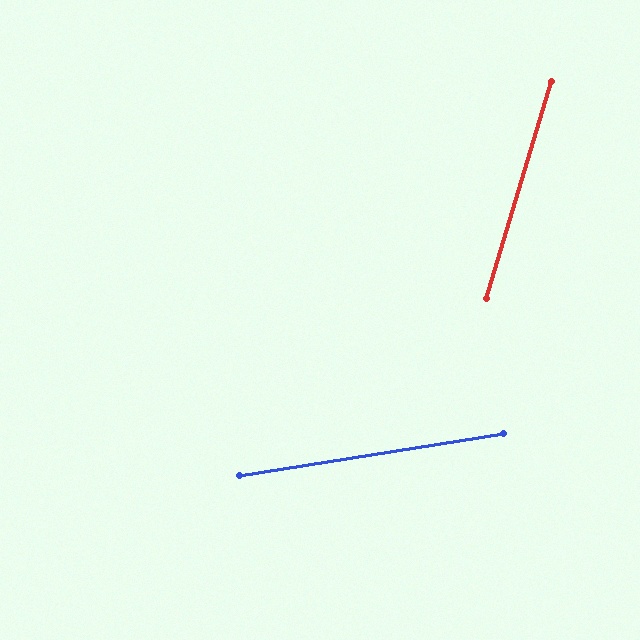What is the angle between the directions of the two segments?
Approximately 64 degrees.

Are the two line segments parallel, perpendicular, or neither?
Neither parallel nor perpendicular — they differ by about 64°.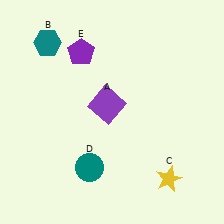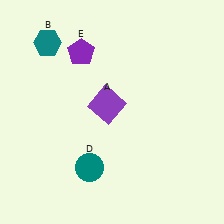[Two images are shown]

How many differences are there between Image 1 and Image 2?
There is 1 difference between the two images.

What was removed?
The yellow star (C) was removed in Image 2.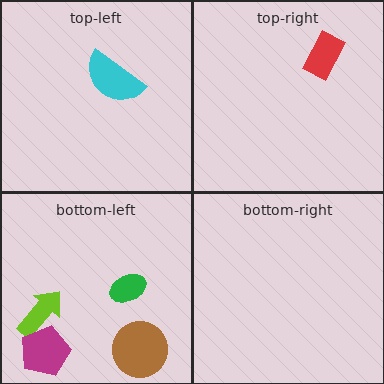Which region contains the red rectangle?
The top-right region.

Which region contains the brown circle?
The bottom-left region.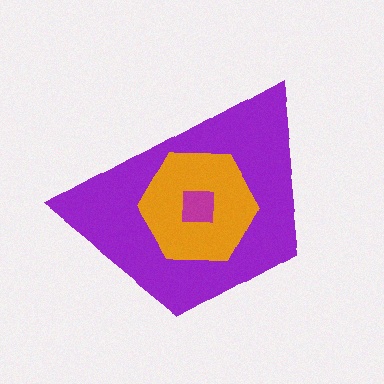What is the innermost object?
The magenta square.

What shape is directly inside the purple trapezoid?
The orange hexagon.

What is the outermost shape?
The purple trapezoid.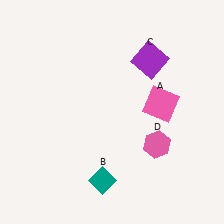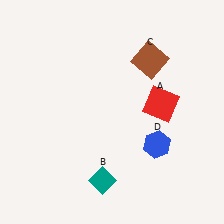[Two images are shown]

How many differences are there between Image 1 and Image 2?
There are 3 differences between the two images.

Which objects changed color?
A changed from pink to red. C changed from purple to brown. D changed from pink to blue.